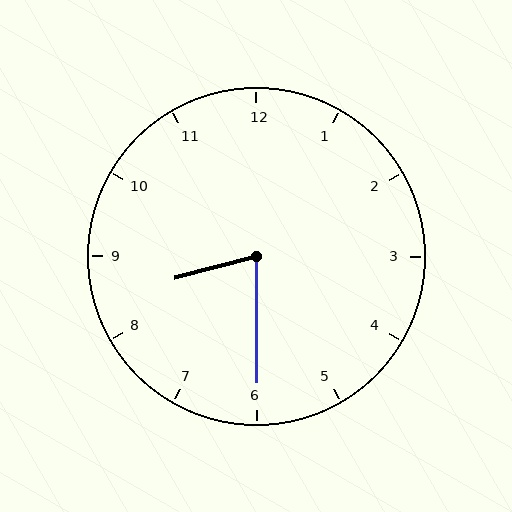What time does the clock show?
8:30.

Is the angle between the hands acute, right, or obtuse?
It is acute.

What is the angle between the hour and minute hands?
Approximately 75 degrees.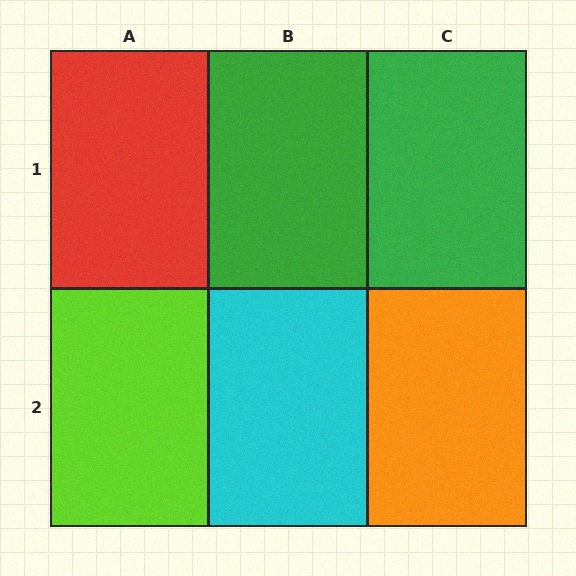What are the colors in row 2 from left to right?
Lime, cyan, orange.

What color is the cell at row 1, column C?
Green.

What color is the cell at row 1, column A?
Red.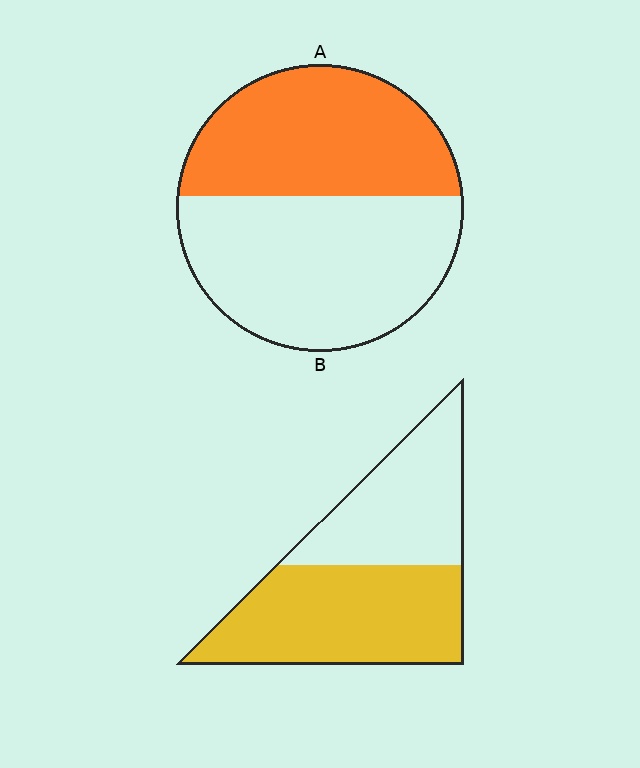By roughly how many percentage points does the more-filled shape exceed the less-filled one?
By roughly 15 percentage points (B over A).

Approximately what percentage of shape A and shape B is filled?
A is approximately 45% and B is approximately 60%.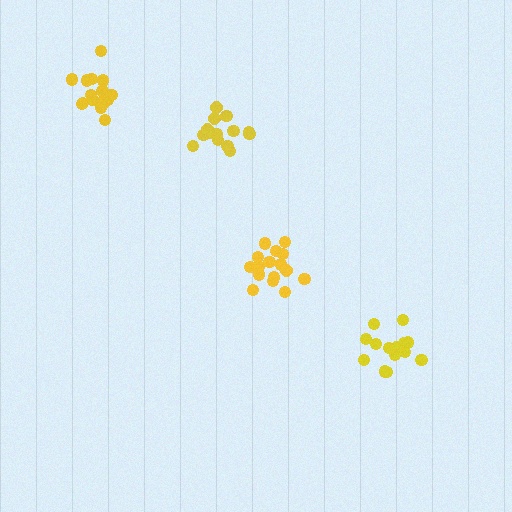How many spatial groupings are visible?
There are 4 spatial groupings.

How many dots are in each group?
Group 1: 14 dots, Group 2: 16 dots, Group 3: 16 dots, Group 4: 17 dots (63 total).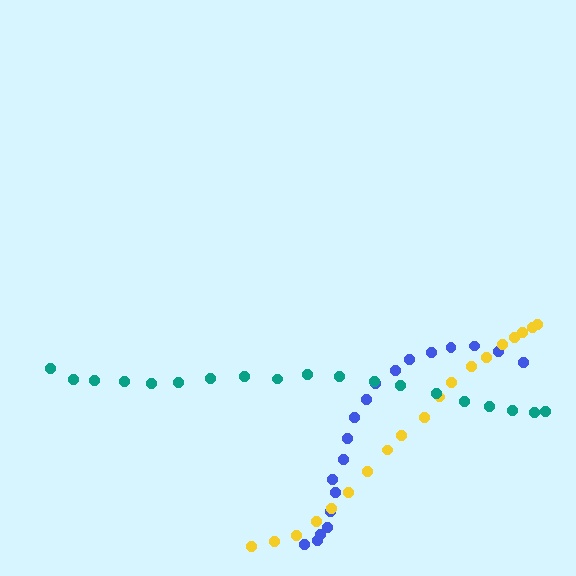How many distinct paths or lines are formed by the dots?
There are 3 distinct paths.